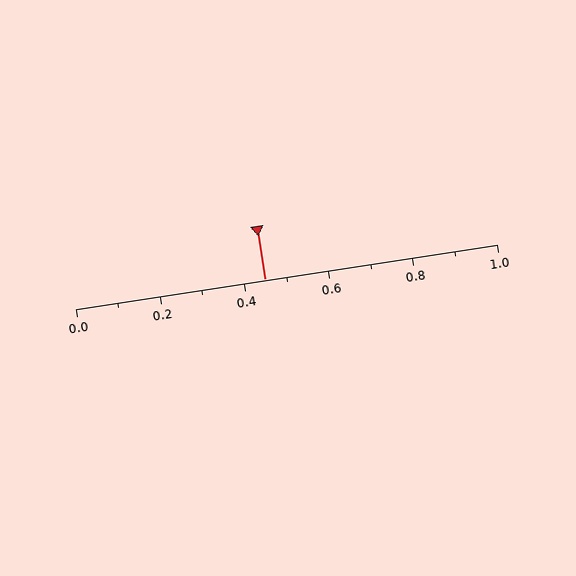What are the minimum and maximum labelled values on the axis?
The axis runs from 0.0 to 1.0.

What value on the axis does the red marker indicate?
The marker indicates approximately 0.45.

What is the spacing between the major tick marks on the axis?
The major ticks are spaced 0.2 apart.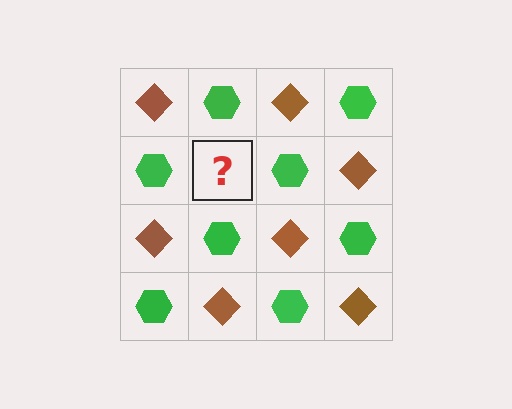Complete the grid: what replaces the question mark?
The question mark should be replaced with a brown diamond.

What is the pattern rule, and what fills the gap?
The rule is that it alternates brown diamond and green hexagon in a checkerboard pattern. The gap should be filled with a brown diamond.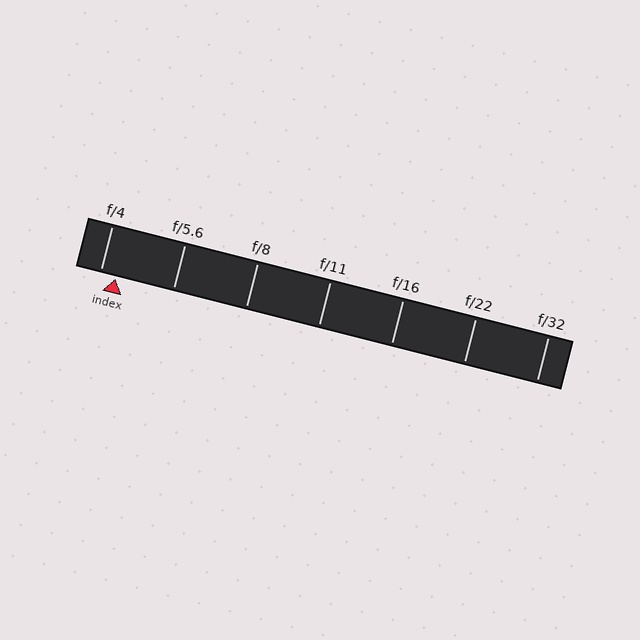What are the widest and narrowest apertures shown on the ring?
The widest aperture shown is f/4 and the narrowest is f/32.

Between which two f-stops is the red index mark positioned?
The index mark is between f/4 and f/5.6.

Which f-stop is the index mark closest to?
The index mark is closest to f/4.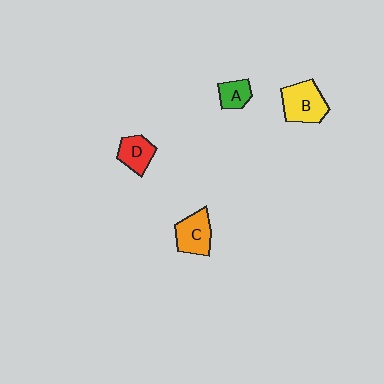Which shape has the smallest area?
Shape A (green).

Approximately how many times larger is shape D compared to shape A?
Approximately 1.3 times.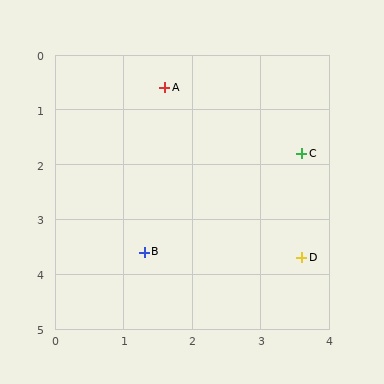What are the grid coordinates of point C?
Point C is at approximately (3.6, 1.8).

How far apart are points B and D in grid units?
Points B and D are about 2.3 grid units apart.